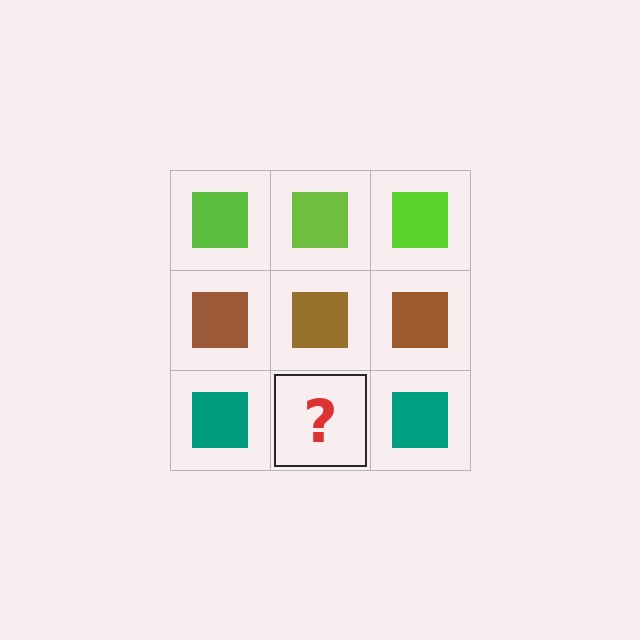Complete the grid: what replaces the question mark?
The question mark should be replaced with a teal square.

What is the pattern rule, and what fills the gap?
The rule is that each row has a consistent color. The gap should be filled with a teal square.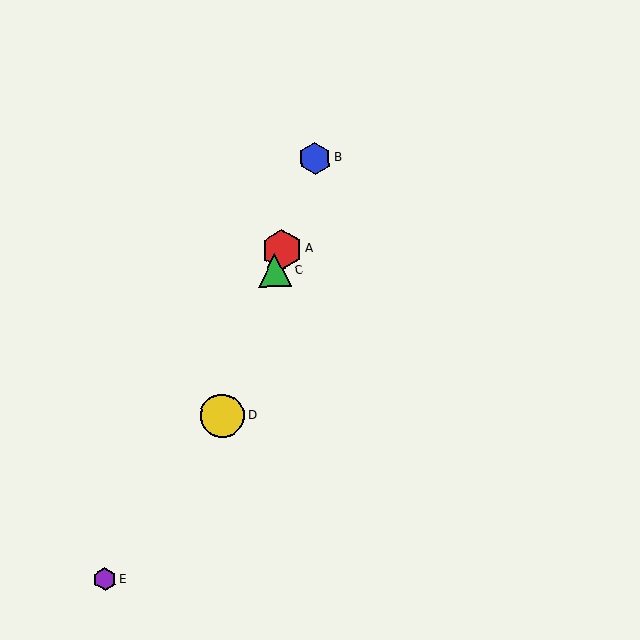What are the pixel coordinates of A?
Object A is at (282, 249).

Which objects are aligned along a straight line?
Objects A, B, C, D are aligned along a straight line.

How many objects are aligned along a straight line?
4 objects (A, B, C, D) are aligned along a straight line.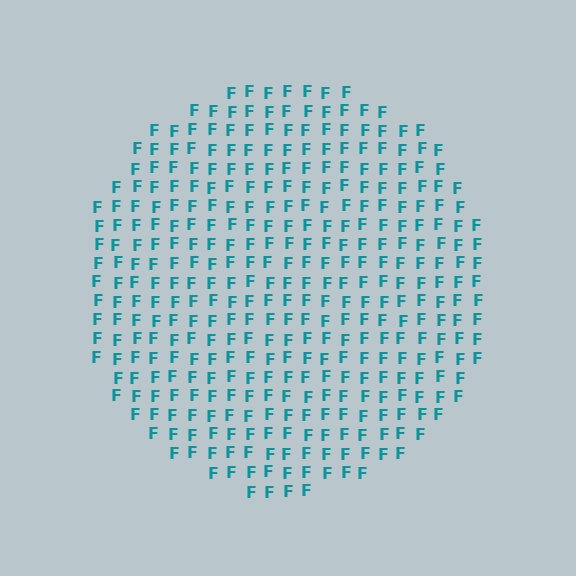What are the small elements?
The small elements are letter F's.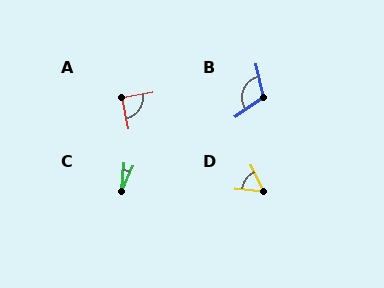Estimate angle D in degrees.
Approximately 59 degrees.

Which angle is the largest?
B, at approximately 113 degrees.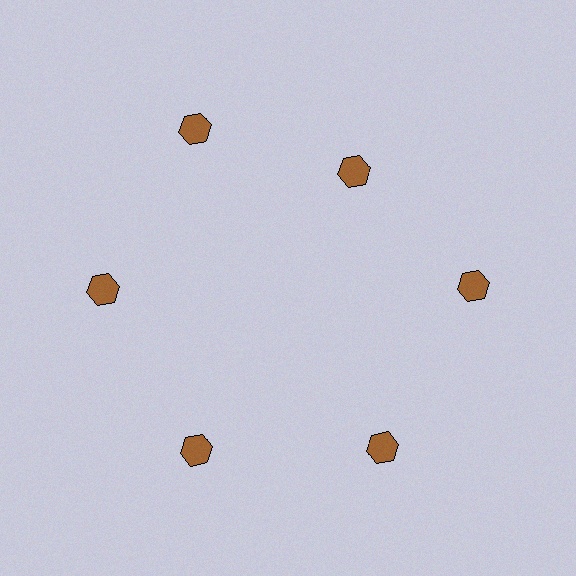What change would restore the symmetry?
The symmetry would be restored by moving it outward, back onto the ring so that all 6 hexagons sit at equal angles and equal distance from the center.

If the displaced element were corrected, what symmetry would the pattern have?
It would have 6-fold rotational symmetry — the pattern would map onto itself every 60 degrees.